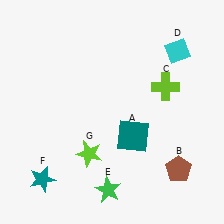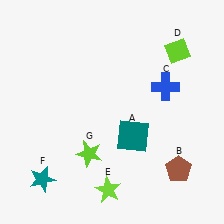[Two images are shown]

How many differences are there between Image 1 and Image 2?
There are 3 differences between the two images.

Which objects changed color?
C changed from lime to blue. D changed from cyan to lime. E changed from green to lime.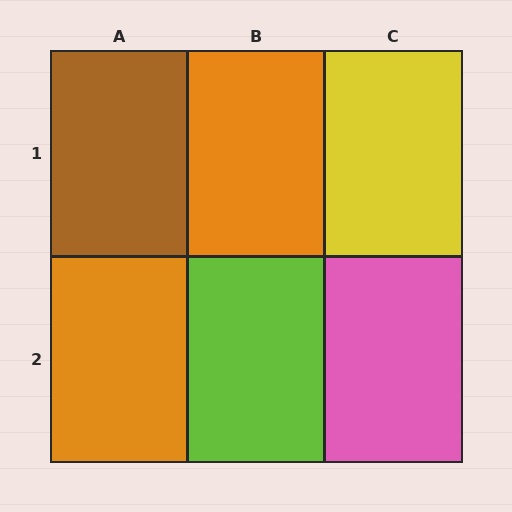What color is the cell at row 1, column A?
Brown.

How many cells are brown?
1 cell is brown.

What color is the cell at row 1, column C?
Yellow.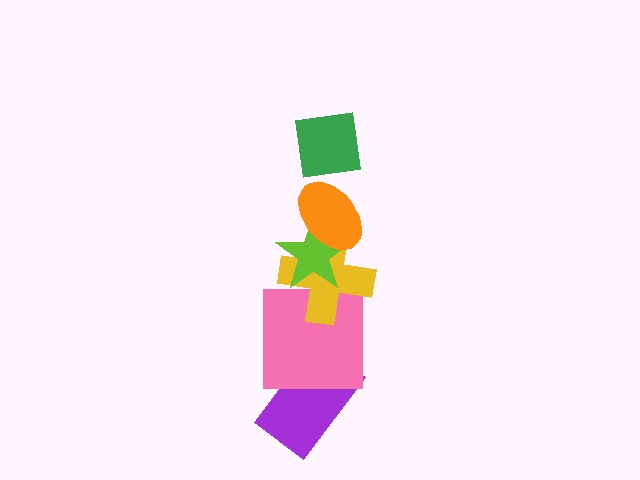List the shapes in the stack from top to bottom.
From top to bottom: the green square, the orange ellipse, the lime star, the yellow cross, the pink square, the purple rectangle.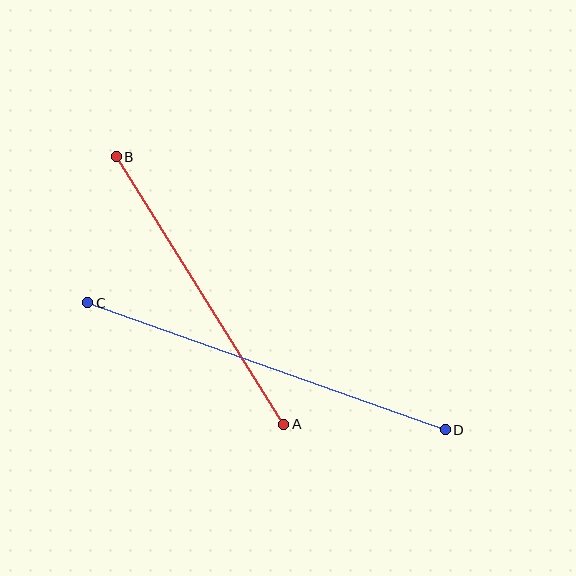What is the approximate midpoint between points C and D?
The midpoint is at approximately (267, 366) pixels.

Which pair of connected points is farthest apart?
Points C and D are farthest apart.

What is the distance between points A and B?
The distance is approximately 315 pixels.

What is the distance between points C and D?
The distance is approximately 379 pixels.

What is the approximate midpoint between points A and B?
The midpoint is at approximately (200, 291) pixels.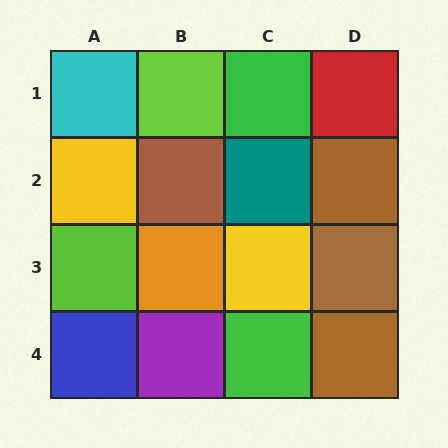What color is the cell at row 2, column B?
Brown.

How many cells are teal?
1 cell is teal.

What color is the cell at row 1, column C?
Green.